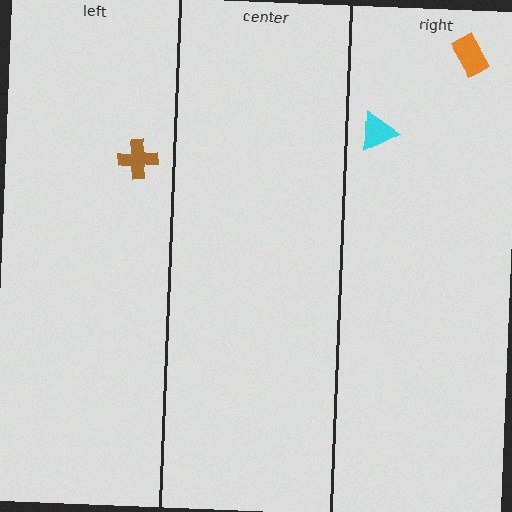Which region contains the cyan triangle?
The right region.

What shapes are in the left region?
The brown cross.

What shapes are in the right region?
The orange rectangle, the cyan triangle.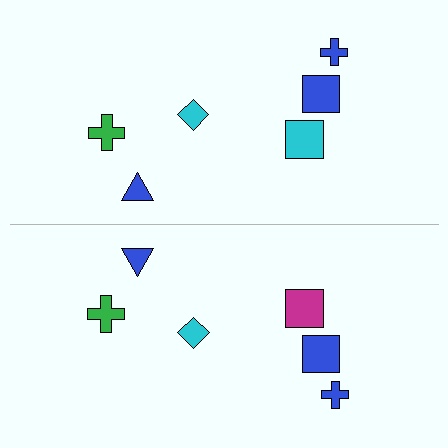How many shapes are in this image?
There are 12 shapes in this image.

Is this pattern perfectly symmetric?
No, the pattern is not perfectly symmetric. The magenta square on the bottom side breaks the symmetry — its mirror counterpart is cyan.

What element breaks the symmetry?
The magenta square on the bottom side breaks the symmetry — its mirror counterpart is cyan.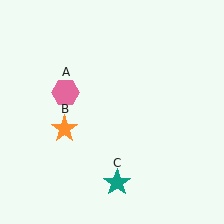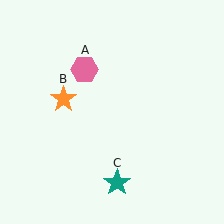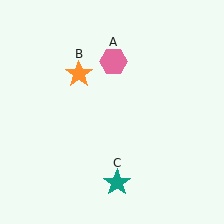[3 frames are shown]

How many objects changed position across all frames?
2 objects changed position: pink hexagon (object A), orange star (object B).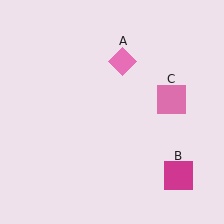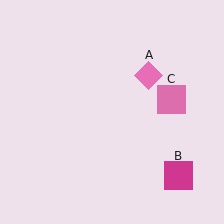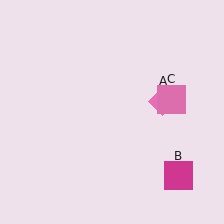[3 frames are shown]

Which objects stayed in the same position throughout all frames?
Magenta square (object B) and pink square (object C) remained stationary.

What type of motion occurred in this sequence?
The pink diamond (object A) rotated clockwise around the center of the scene.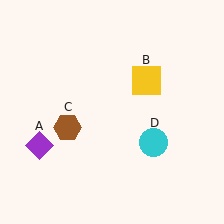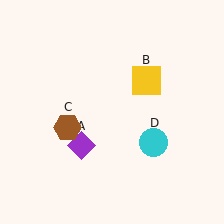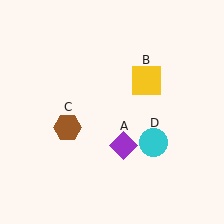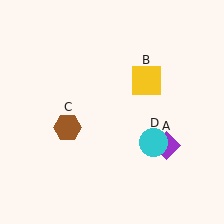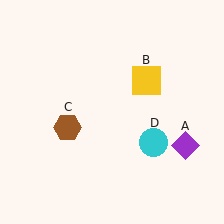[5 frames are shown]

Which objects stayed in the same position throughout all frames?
Yellow square (object B) and brown hexagon (object C) and cyan circle (object D) remained stationary.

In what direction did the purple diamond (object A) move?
The purple diamond (object A) moved right.